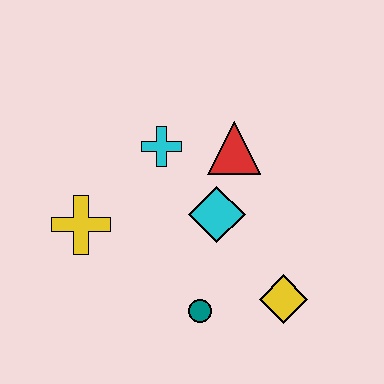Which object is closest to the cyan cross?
The red triangle is closest to the cyan cross.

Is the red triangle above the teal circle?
Yes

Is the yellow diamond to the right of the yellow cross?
Yes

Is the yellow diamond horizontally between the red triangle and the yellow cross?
No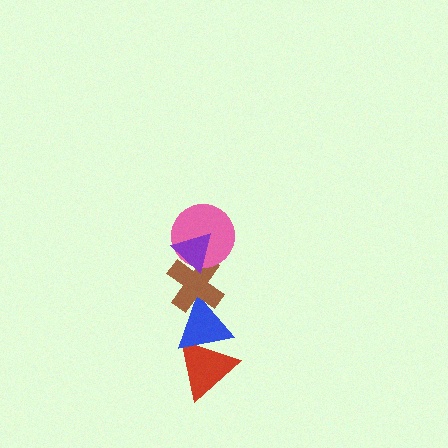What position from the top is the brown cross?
The brown cross is 3rd from the top.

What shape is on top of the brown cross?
The pink circle is on top of the brown cross.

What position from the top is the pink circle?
The pink circle is 2nd from the top.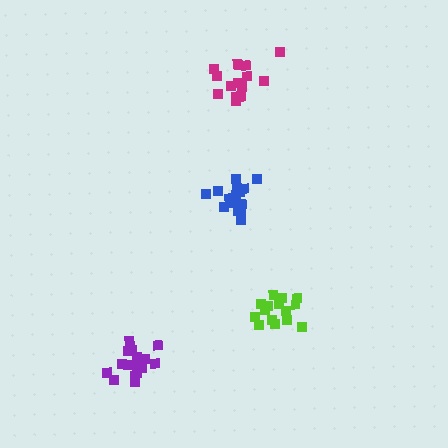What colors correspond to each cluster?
The clusters are colored: purple, lime, magenta, blue.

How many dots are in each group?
Group 1: 18 dots, Group 2: 15 dots, Group 3: 17 dots, Group 4: 17 dots (67 total).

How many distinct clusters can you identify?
There are 4 distinct clusters.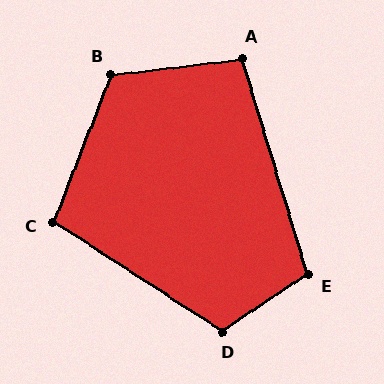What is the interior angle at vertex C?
Approximately 101 degrees (obtuse).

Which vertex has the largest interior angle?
B, at approximately 119 degrees.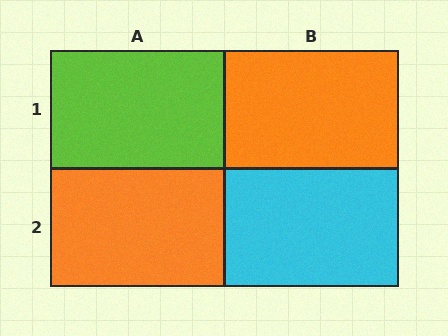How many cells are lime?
1 cell is lime.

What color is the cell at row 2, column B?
Cyan.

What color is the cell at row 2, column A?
Orange.